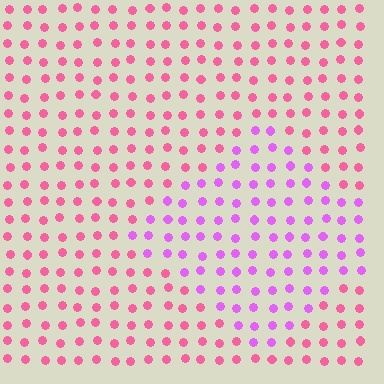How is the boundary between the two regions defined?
The boundary is defined purely by a slight shift in hue (about 43 degrees). Spacing, size, and orientation are identical on both sides.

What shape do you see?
I see a diamond.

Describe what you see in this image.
The image is filled with small pink elements in a uniform arrangement. A diamond-shaped region is visible where the elements are tinted to a slightly different hue, forming a subtle color boundary.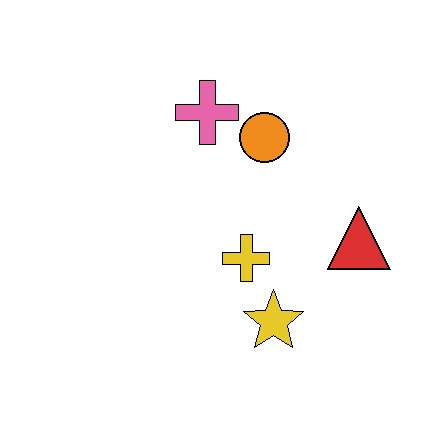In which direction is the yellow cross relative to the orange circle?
The yellow cross is below the orange circle.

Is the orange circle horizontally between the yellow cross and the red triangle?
Yes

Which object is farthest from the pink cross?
The yellow star is farthest from the pink cross.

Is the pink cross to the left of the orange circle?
Yes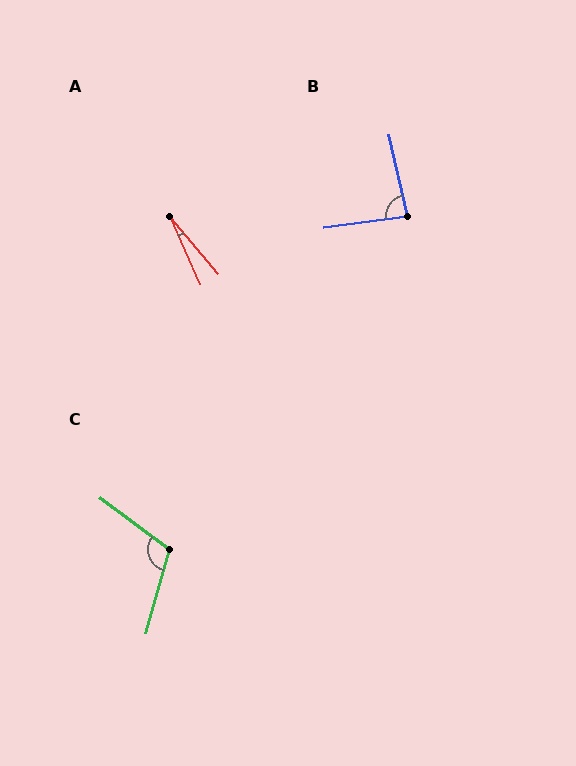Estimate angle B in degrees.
Approximately 85 degrees.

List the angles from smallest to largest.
A (16°), B (85°), C (111°).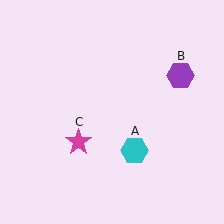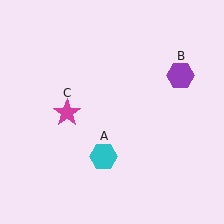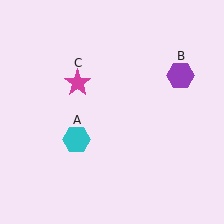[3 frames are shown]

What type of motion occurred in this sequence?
The cyan hexagon (object A), magenta star (object C) rotated clockwise around the center of the scene.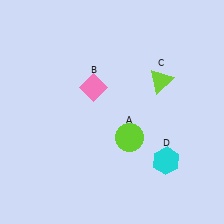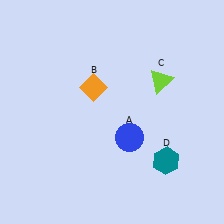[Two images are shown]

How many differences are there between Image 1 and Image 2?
There are 3 differences between the two images.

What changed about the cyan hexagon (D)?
In Image 1, D is cyan. In Image 2, it changed to teal.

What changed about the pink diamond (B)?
In Image 1, B is pink. In Image 2, it changed to orange.